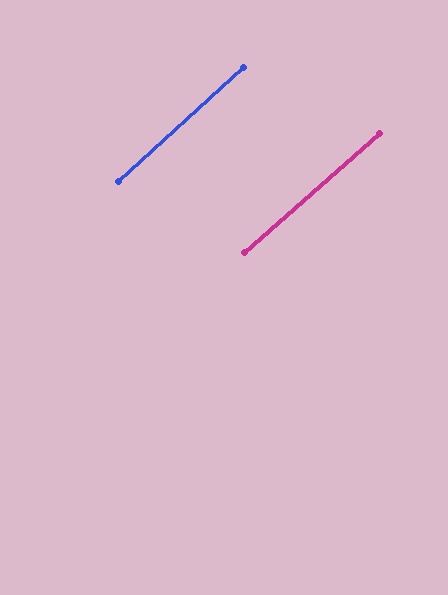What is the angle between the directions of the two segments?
Approximately 1 degree.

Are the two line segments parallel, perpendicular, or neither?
Parallel — their directions differ by only 0.7°.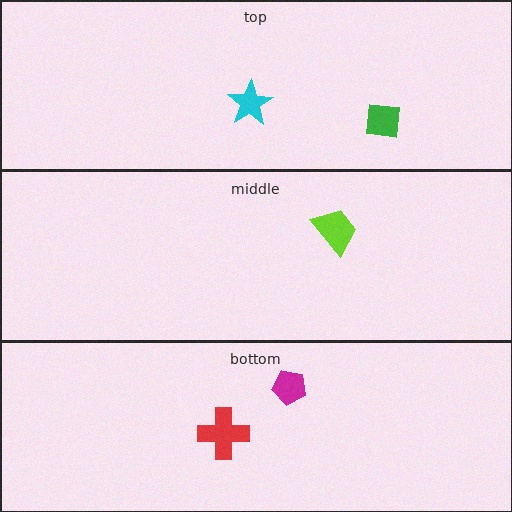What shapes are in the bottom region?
The magenta pentagon, the red cross.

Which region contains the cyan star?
The top region.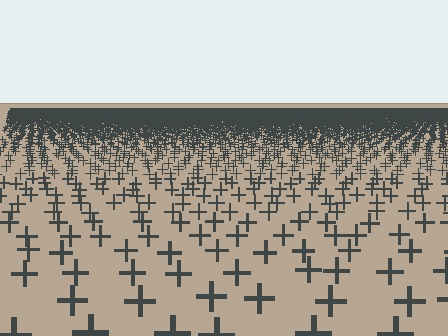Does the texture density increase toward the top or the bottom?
Density increases toward the top.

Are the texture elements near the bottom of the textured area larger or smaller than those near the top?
Larger. Near the bottom, elements are closer to the viewer and appear at a bigger on-screen size.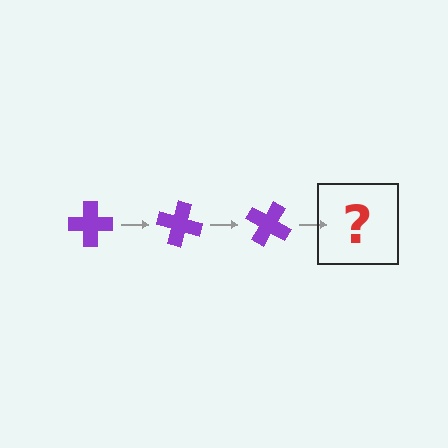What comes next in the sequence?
The next element should be a purple cross rotated 45 degrees.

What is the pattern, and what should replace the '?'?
The pattern is that the cross rotates 15 degrees each step. The '?' should be a purple cross rotated 45 degrees.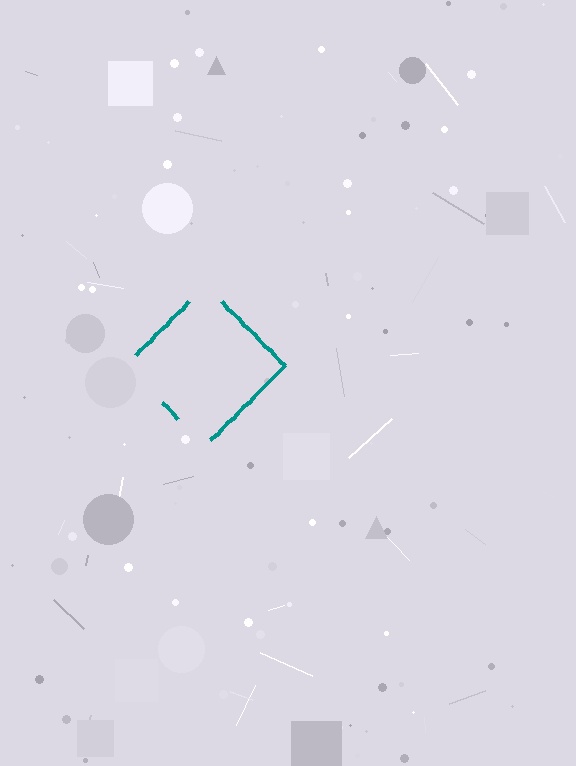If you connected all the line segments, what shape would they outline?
They would outline a diamond.